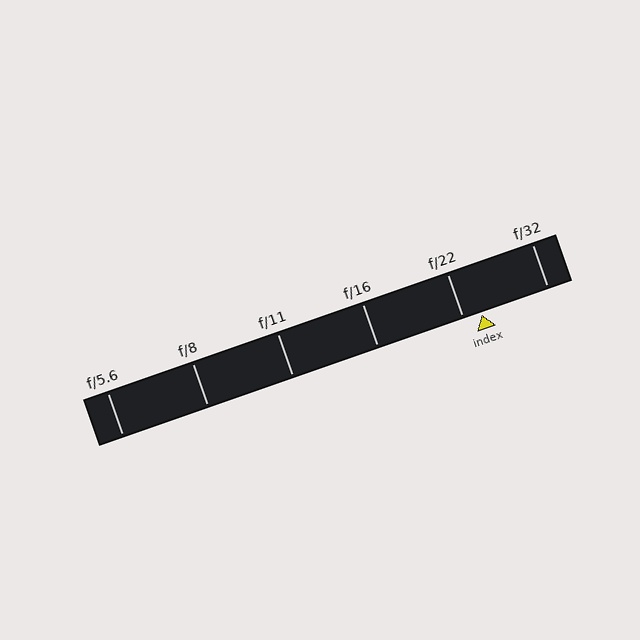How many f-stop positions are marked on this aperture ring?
There are 6 f-stop positions marked.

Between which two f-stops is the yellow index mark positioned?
The index mark is between f/22 and f/32.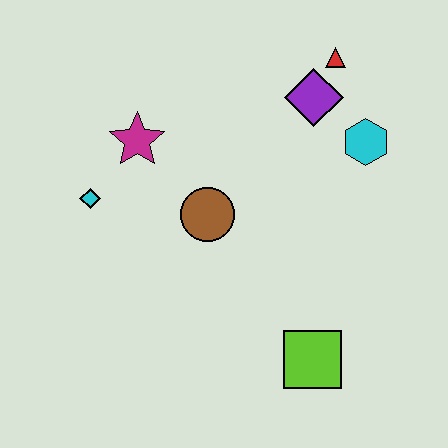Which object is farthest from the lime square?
The red triangle is farthest from the lime square.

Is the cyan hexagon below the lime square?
No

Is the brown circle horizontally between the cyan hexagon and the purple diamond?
No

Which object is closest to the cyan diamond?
The magenta star is closest to the cyan diamond.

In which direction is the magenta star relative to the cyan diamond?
The magenta star is above the cyan diamond.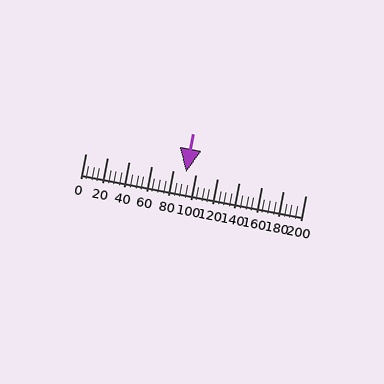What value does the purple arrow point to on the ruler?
The purple arrow points to approximately 92.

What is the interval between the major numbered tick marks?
The major tick marks are spaced 20 units apart.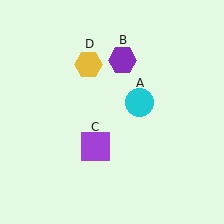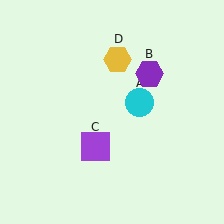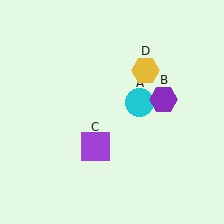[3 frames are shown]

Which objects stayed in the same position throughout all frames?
Cyan circle (object A) and purple square (object C) remained stationary.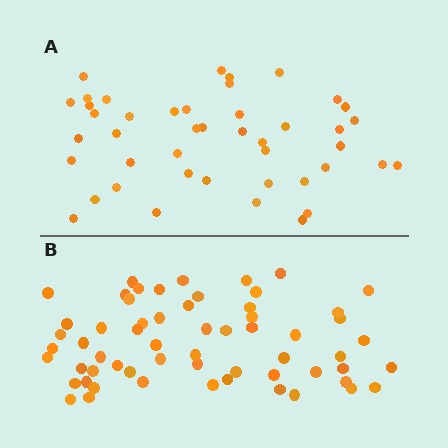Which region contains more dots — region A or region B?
Region B (the bottom region) has more dots.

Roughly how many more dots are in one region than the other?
Region B has approximately 15 more dots than region A.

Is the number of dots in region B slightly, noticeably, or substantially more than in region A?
Region B has noticeably more, but not dramatically so. The ratio is roughly 1.4 to 1.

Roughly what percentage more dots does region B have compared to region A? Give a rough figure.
About 35% more.